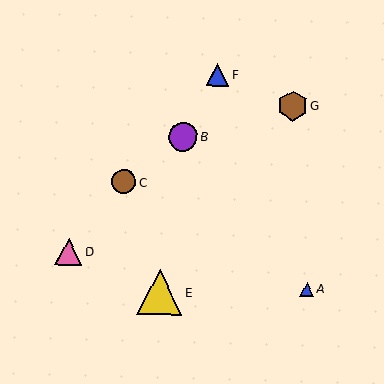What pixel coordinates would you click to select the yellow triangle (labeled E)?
Click at (159, 293) to select the yellow triangle E.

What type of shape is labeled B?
Shape B is a purple circle.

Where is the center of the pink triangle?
The center of the pink triangle is at (68, 252).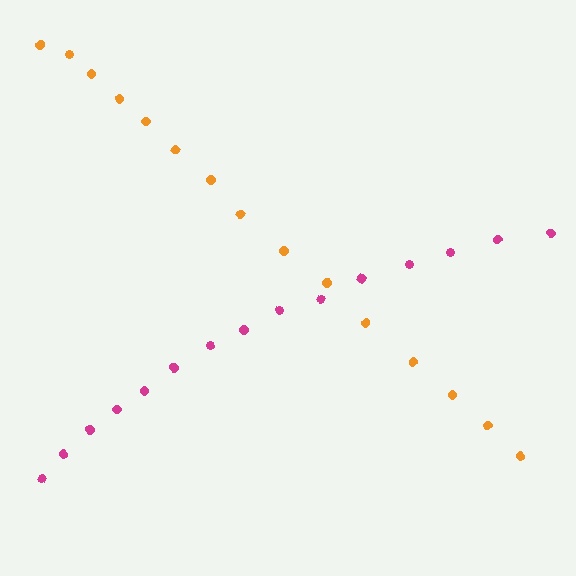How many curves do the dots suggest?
There are 2 distinct paths.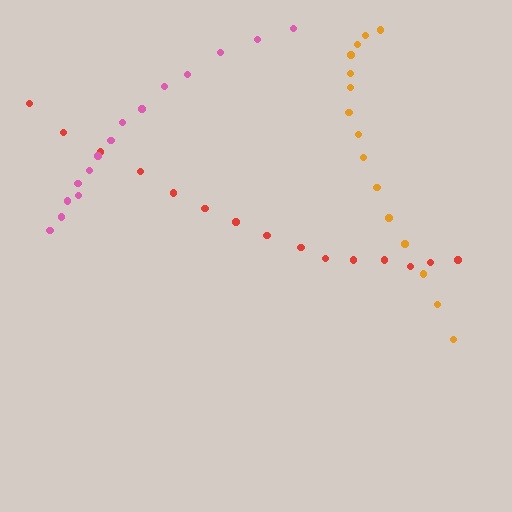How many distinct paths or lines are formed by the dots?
There are 3 distinct paths.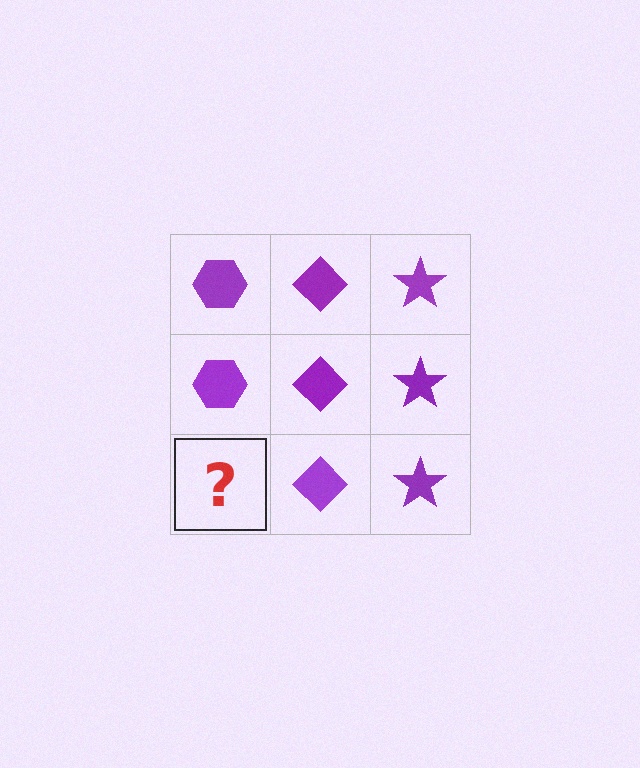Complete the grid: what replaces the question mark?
The question mark should be replaced with a purple hexagon.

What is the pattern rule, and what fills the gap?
The rule is that each column has a consistent shape. The gap should be filled with a purple hexagon.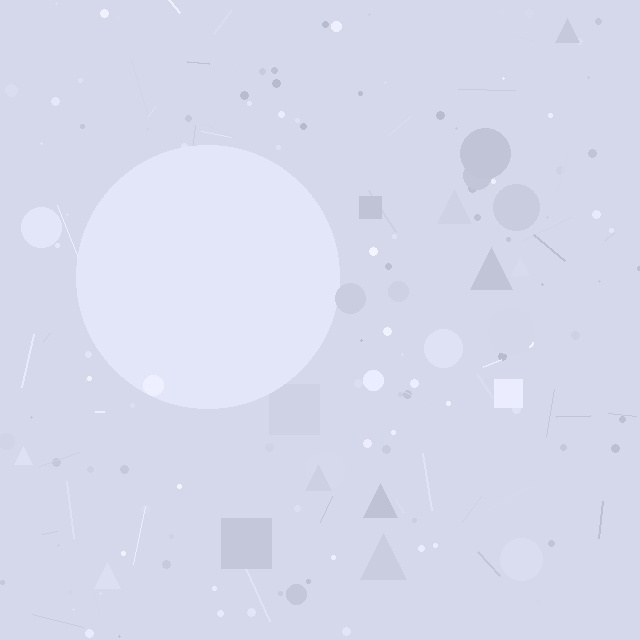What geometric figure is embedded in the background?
A circle is embedded in the background.